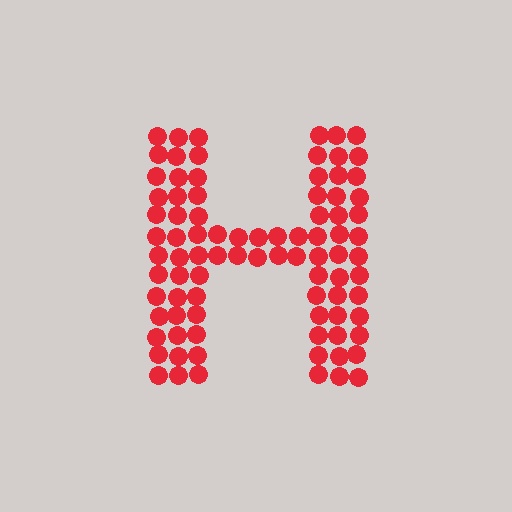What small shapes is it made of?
It is made of small circles.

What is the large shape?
The large shape is the letter H.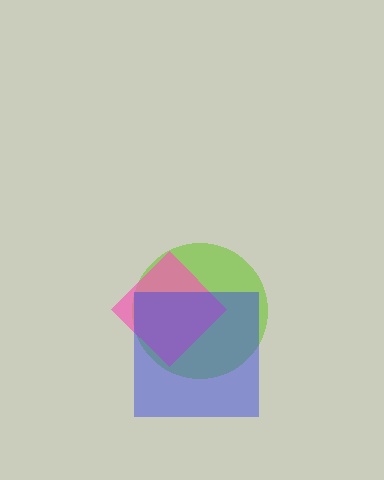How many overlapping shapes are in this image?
There are 3 overlapping shapes in the image.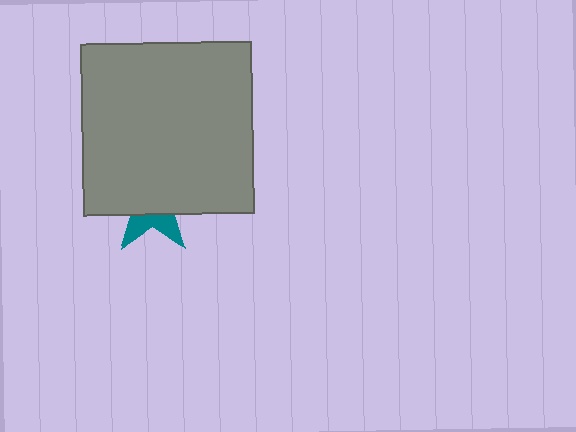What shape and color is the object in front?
The object in front is a gray square.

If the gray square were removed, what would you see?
You would see the complete teal star.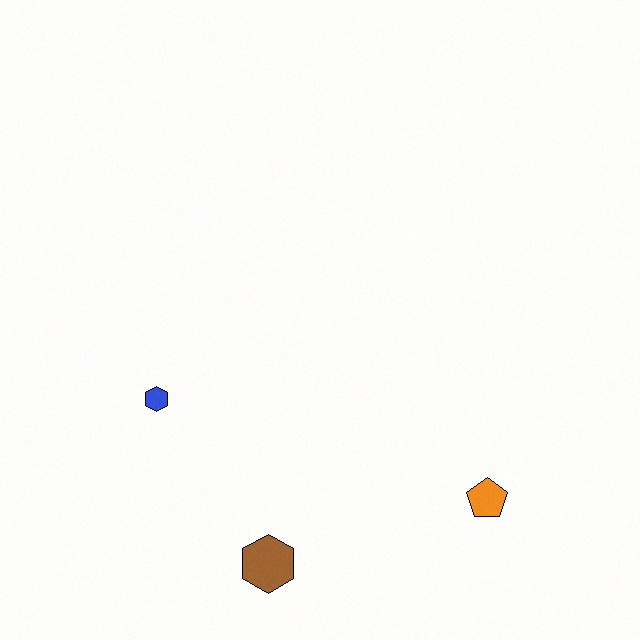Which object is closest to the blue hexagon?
The brown hexagon is closest to the blue hexagon.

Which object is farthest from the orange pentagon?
The blue hexagon is farthest from the orange pentagon.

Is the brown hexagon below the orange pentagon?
Yes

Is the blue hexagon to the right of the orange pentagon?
No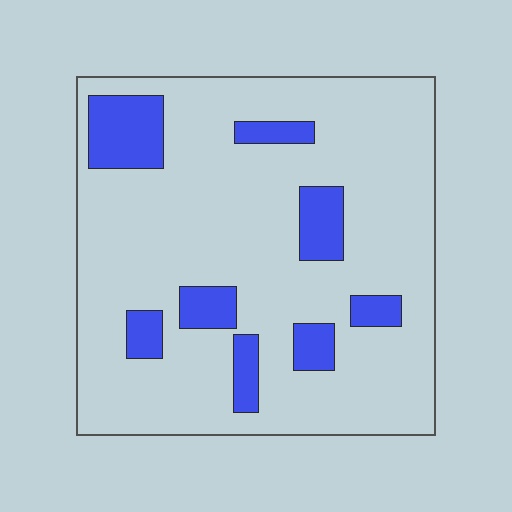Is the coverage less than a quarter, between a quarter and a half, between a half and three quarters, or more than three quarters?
Less than a quarter.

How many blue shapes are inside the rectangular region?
8.